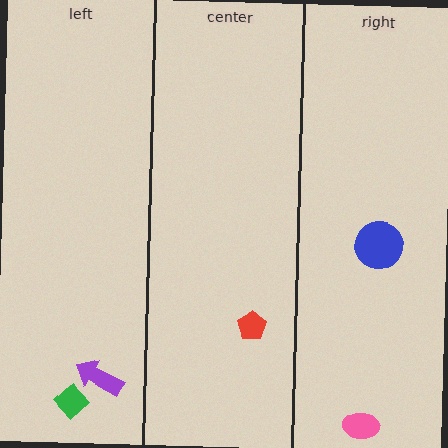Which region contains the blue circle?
The right region.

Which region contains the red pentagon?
The center region.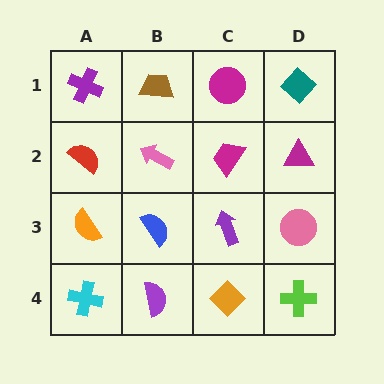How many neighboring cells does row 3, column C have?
4.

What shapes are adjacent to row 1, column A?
A red semicircle (row 2, column A), a brown trapezoid (row 1, column B).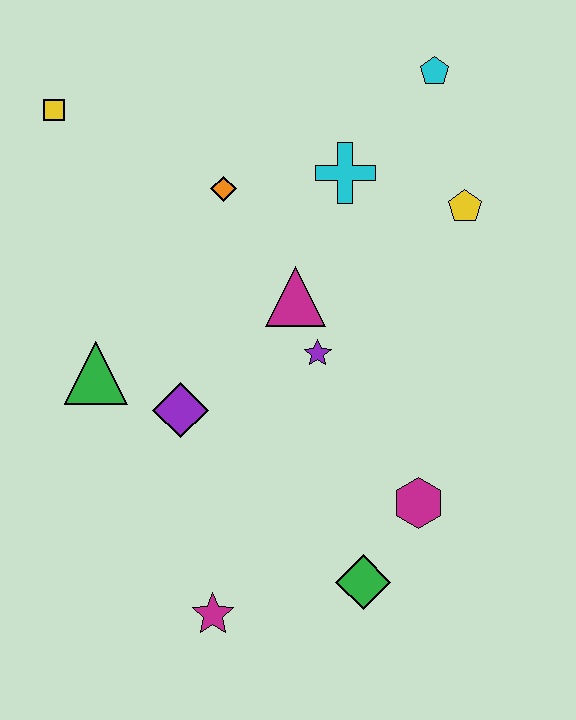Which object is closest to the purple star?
The magenta triangle is closest to the purple star.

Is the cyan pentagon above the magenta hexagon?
Yes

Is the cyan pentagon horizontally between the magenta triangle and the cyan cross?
No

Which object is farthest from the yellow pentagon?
The magenta star is farthest from the yellow pentagon.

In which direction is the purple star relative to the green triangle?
The purple star is to the right of the green triangle.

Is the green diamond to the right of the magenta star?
Yes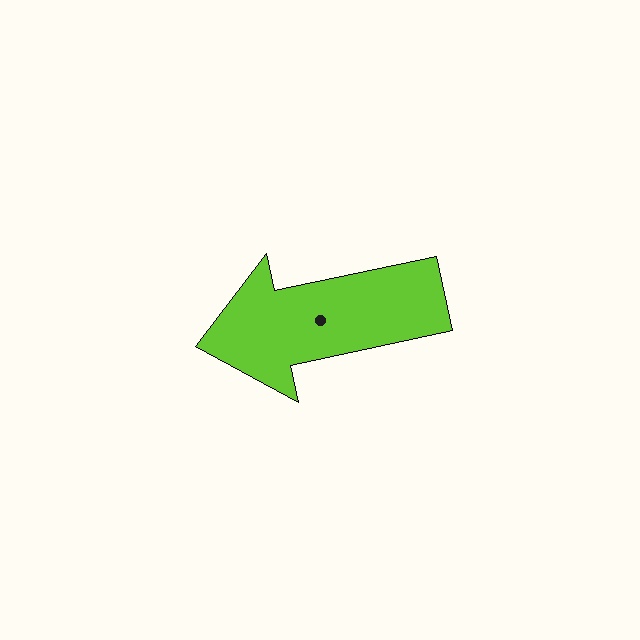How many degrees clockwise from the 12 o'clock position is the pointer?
Approximately 258 degrees.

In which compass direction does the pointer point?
West.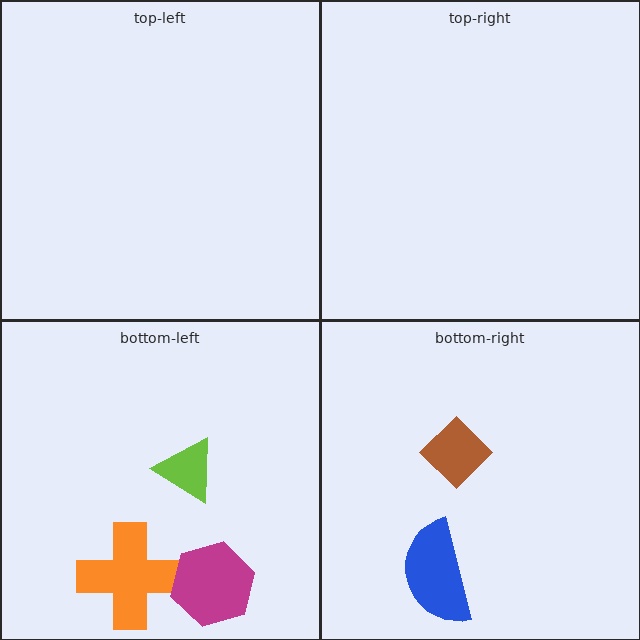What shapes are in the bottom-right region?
The brown diamond, the blue semicircle.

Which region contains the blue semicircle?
The bottom-right region.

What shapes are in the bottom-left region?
The lime triangle, the orange cross, the magenta hexagon.